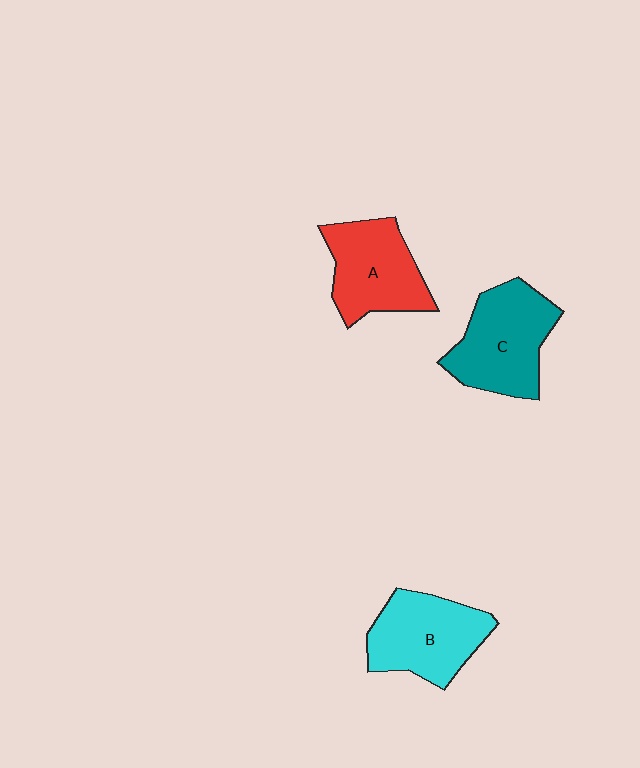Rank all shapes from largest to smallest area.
From largest to smallest: C (teal), B (cyan), A (red).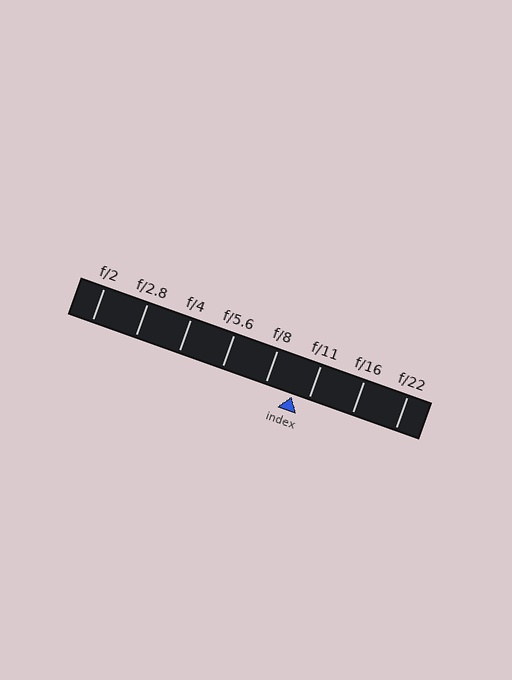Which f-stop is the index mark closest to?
The index mark is closest to f/11.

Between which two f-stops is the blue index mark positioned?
The index mark is between f/8 and f/11.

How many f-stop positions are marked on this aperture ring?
There are 8 f-stop positions marked.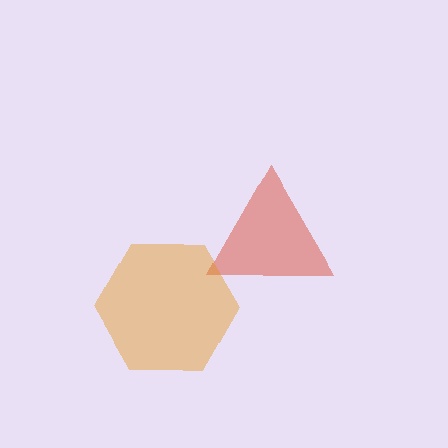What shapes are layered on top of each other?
The layered shapes are: a red triangle, an orange hexagon.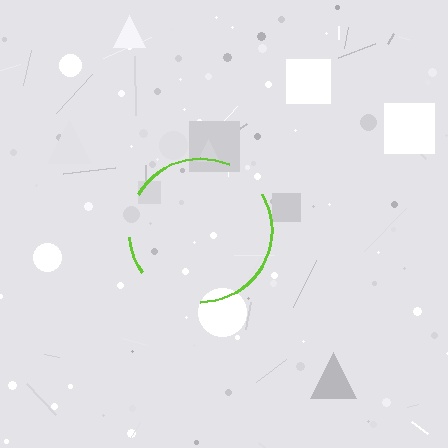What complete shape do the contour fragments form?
The contour fragments form a circle.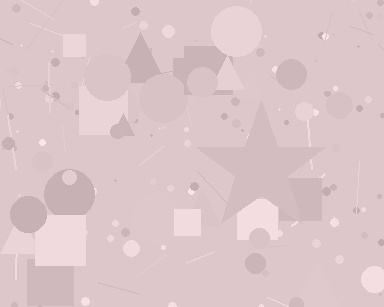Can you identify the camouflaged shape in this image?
The camouflaged shape is a star.